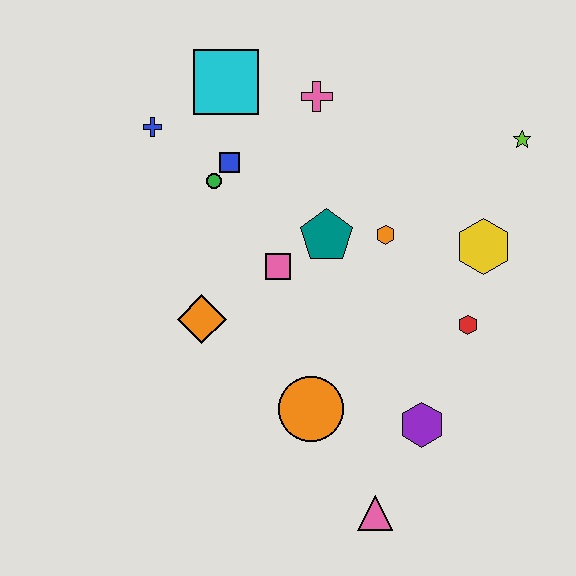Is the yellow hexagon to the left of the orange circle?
No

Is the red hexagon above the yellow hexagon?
No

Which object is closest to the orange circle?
The purple hexagon is closest to the orange circle.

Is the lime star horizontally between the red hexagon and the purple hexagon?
No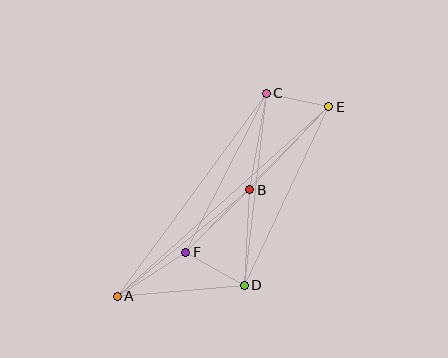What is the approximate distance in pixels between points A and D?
The distance between A and D is approximately 127 pixels.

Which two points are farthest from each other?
Points A and E are farthest from each other.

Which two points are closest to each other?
Points C and E are closest to each other.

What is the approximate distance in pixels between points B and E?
The distance between B and E is approximately 115 pixels.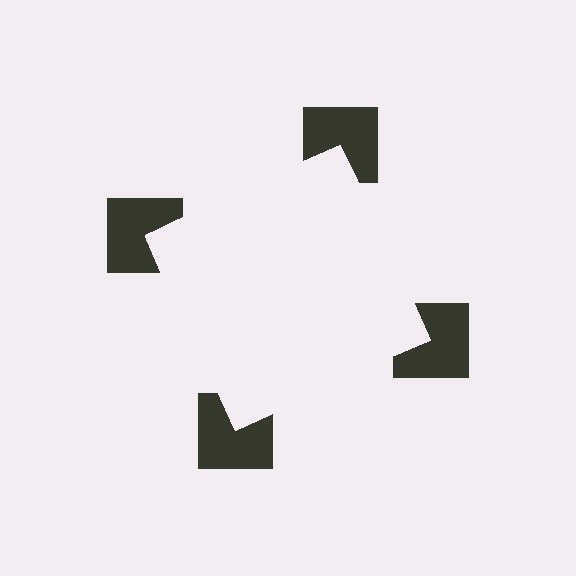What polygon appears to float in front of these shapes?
An illusory square — its edges are inferred from the aligned wedge cuts in the notched squares, not physically drawn.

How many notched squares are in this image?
There are 4 — one at each vertex of the illusory square.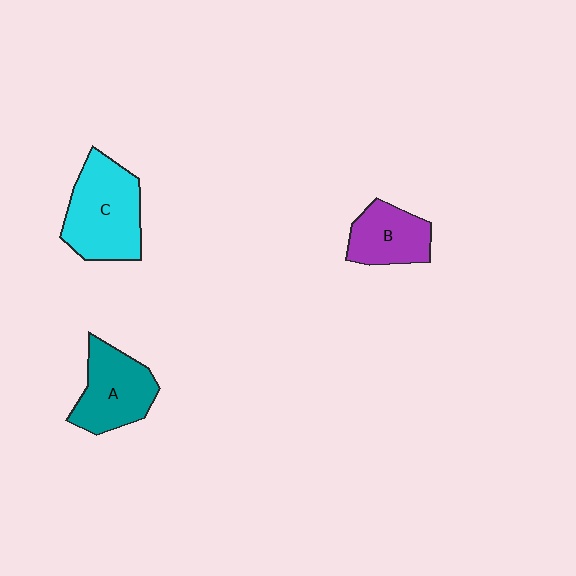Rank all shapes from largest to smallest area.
From largest to smallest: C (cyan), A (teal), B (purple).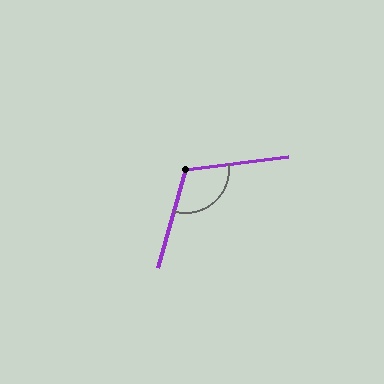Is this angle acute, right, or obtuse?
It is obtuse.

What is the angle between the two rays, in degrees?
Approximately 113 degrees.